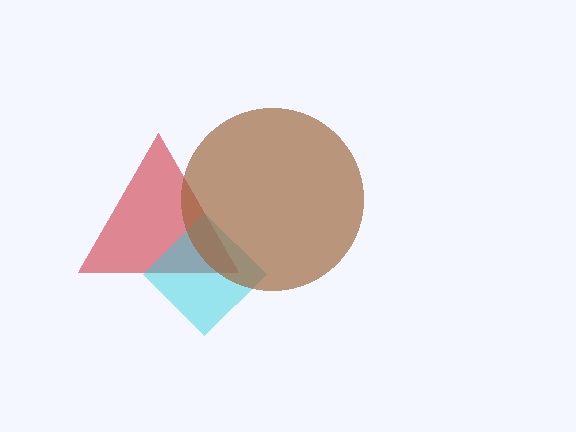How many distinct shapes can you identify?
There are 3 distinct shapes: a red triangle, a cyan diamond, a brown circle.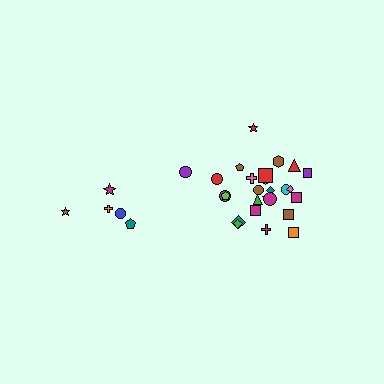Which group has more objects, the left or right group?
The right group.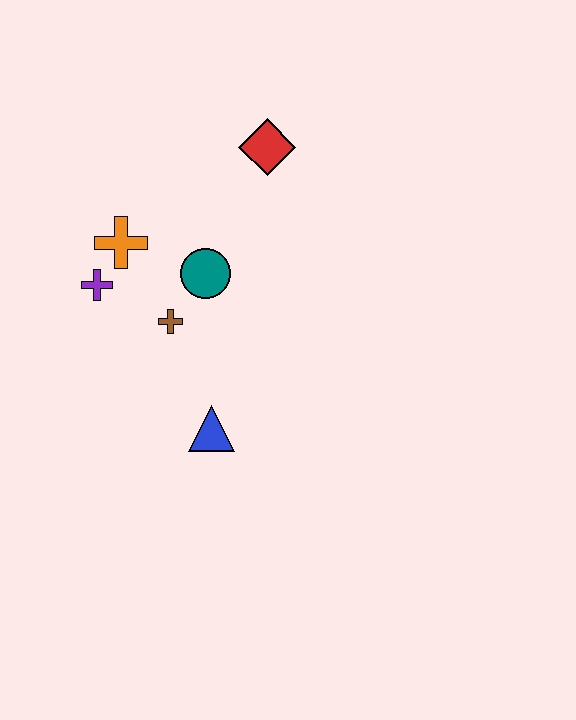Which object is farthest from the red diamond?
The blue triangle is farthest from the red diamond.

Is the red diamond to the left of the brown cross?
No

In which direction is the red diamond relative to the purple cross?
The red diamond is to the right of the purple cross.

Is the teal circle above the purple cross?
Yes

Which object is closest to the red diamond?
The teal circle is closest to the red diamond.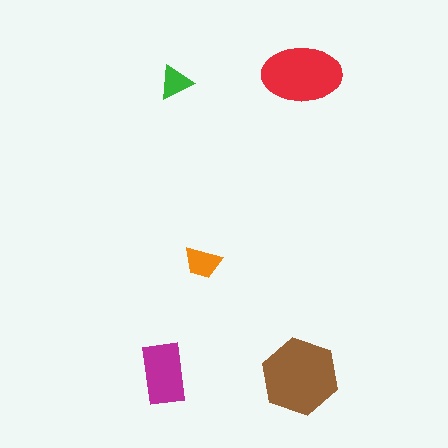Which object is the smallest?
The green triangle.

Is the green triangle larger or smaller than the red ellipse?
Smaller.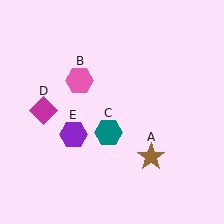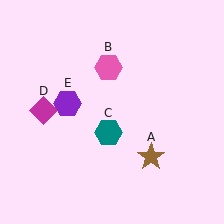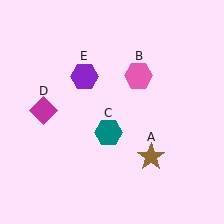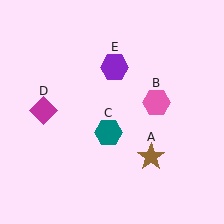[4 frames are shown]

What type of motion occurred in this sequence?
The pink hexagon (object B), purple hexagon (object E) rotated clockwise around the center of the scene.